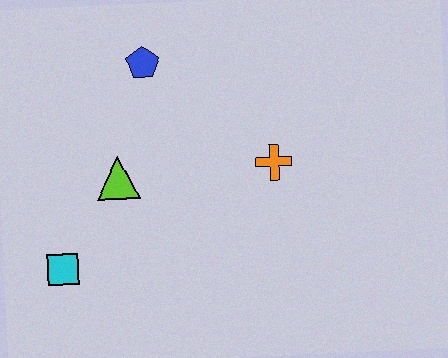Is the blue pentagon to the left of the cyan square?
No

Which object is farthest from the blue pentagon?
The cyan square is farthest from the blue pentagon.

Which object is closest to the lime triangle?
The cyan square is closest to the lime triangle.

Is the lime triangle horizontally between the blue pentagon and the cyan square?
Yes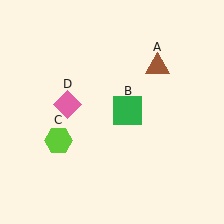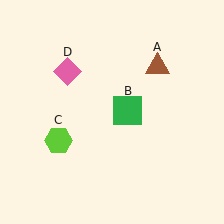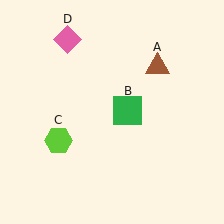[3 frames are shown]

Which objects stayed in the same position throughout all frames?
Brown triangle (object A) and green square (object B) and lime hexagon (object C) remained stationary.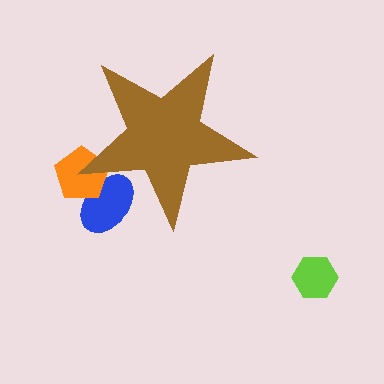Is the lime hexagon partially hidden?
No, the lime hexagon is fully visible.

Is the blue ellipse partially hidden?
Yes, the blue ellipse is partially hidden behind the brown star.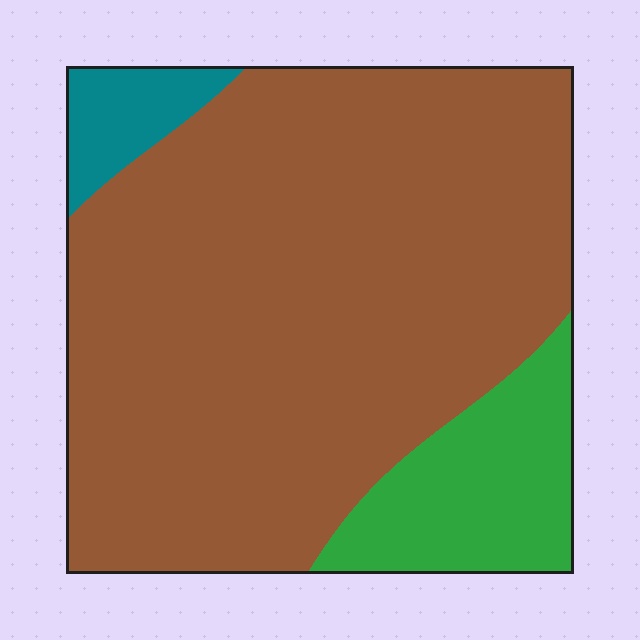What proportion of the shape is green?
Green covers 15% of the shape.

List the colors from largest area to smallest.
From largest to smallest: brown, green, teal.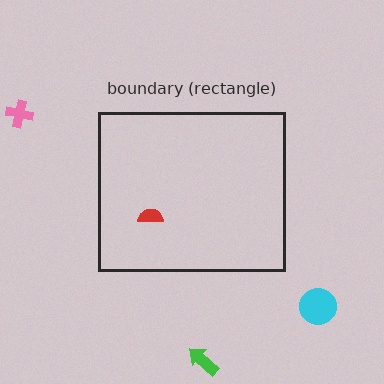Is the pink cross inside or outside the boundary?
Outside.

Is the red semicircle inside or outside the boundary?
Inside.